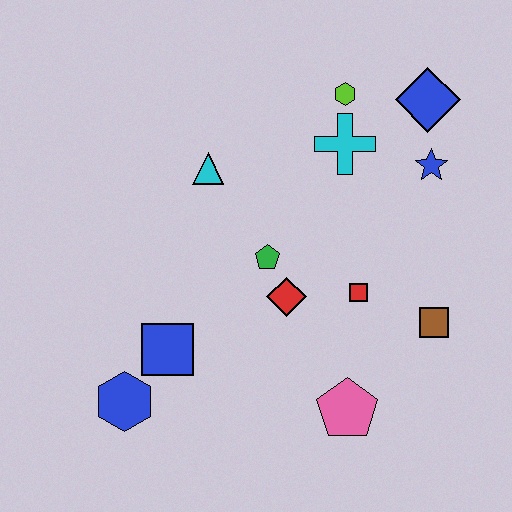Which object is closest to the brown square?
The red square is closest to the brown square.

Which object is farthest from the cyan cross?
The blue hexagon is farthest from the cyan cross.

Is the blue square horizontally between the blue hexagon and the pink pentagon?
Yes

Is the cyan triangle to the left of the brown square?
Yes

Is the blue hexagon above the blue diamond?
No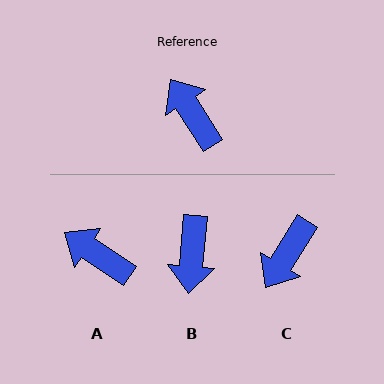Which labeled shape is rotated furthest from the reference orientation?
B, about 143 degrees away.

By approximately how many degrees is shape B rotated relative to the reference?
Approximately 143 degrees counter-clockwise.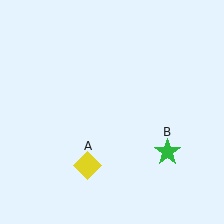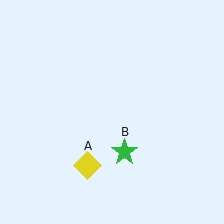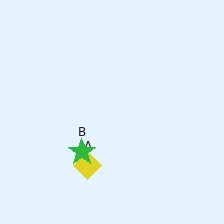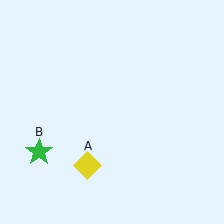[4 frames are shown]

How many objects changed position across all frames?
1 object changed position: green star (object B).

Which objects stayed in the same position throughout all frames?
Yellow diamond (object A) remained stationary.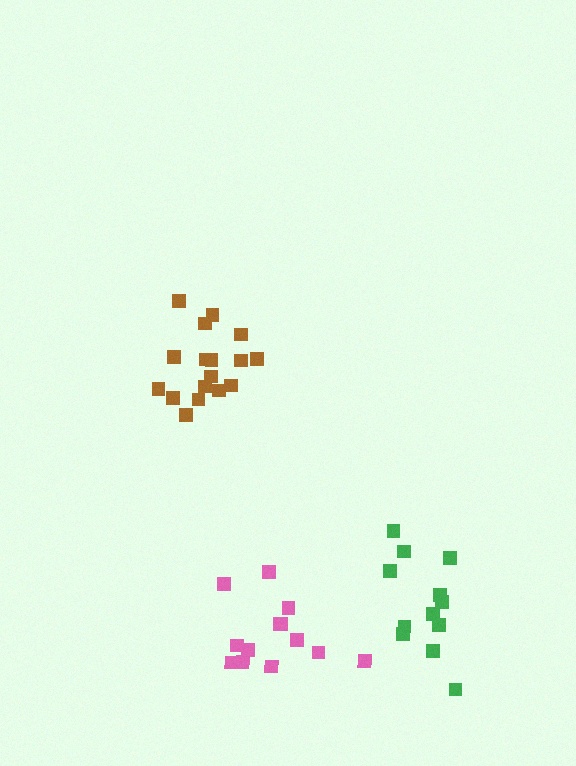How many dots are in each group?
Group 1: 17 dots, Group 2: 13 dots, Group 3: 12 dots (42 total).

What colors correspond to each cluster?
The clusters are colored: brown, pink, green.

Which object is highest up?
The brown cluster is topmost.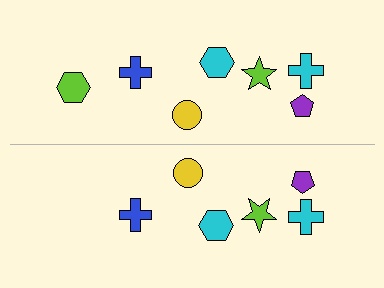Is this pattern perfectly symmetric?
No, the pattern is not perfectly symmetric. A lime hexagon is missing from the bottom side.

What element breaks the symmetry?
A lime hexagon is missing from the bottom side.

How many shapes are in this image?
There are 13 shapes in this image.